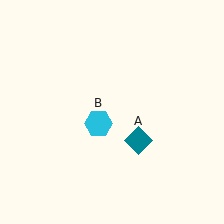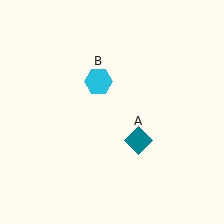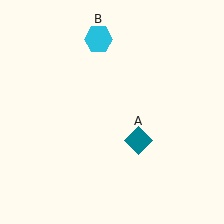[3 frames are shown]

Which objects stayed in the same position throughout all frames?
Teal diamond (object A) remained stationary.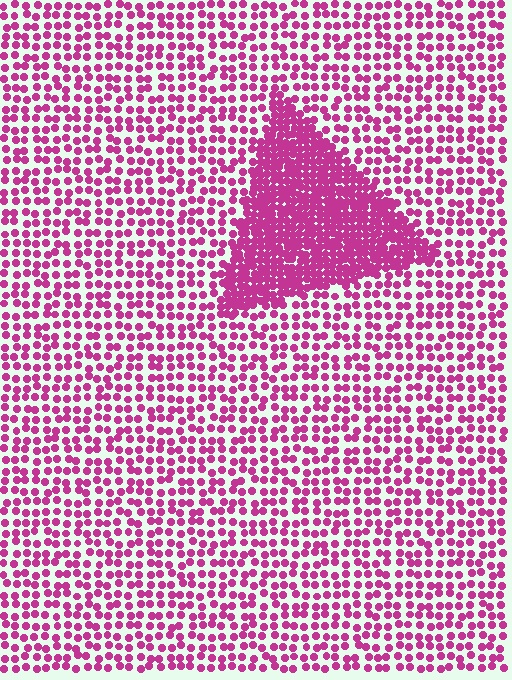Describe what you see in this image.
The image contains small magenta elements arranged at two different densities. A triangle-shaped region is visible where the elements are more densely packed than the surrounding area.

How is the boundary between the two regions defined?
The boundary is defined by a change in element density (approximately 2.5x ratio). All elements are the same color, size, and shape.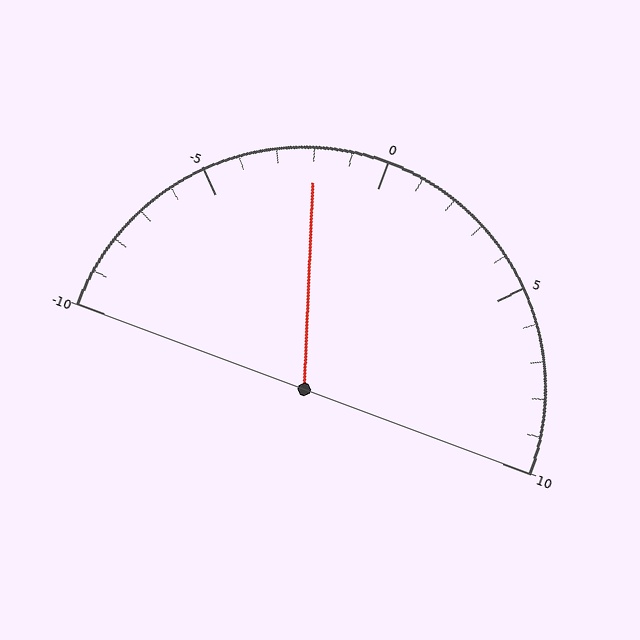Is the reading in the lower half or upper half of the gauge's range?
The reading is in the lower half of the range (-10 to 10).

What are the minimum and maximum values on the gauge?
The gauge ranges from -10 to 10.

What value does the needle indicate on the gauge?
The needle indicates approximately -2.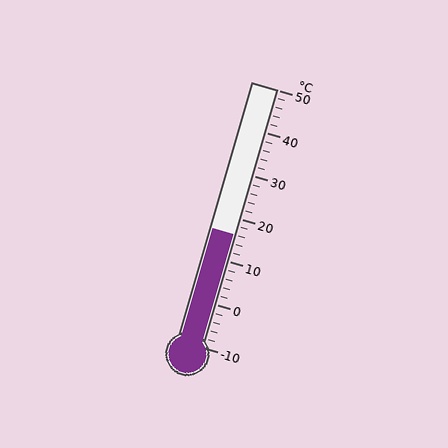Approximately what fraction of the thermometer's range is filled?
The thermometer is filled to approximately 45% of its range.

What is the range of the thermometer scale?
The thermometer scale ranges from -10°C to 50°C.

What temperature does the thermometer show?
The thermometer shows approximately 16°C.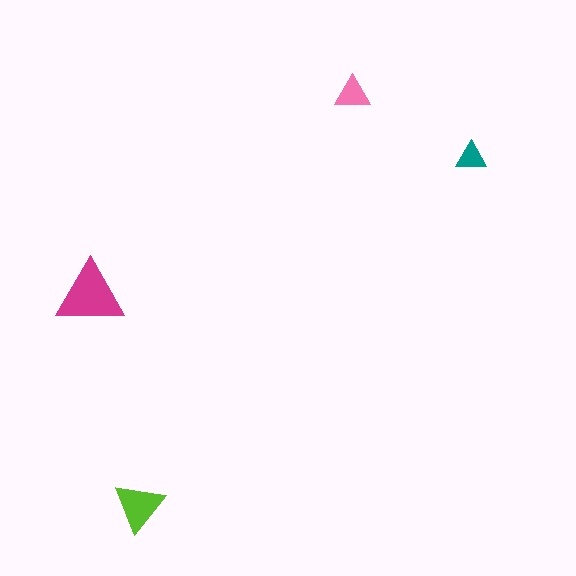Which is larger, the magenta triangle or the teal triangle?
The magenta one.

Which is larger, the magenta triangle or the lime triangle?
The magenta one.